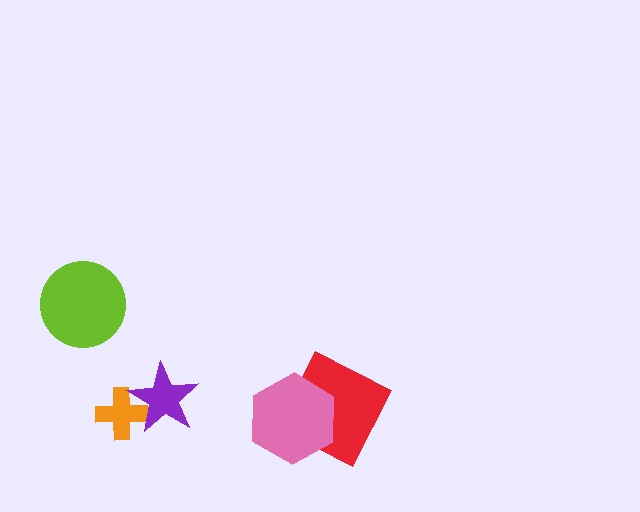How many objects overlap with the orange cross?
1 object overlaps with the orange cross.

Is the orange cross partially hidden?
Yes, it is partially covered by another shape.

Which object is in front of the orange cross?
The purple star is in front of the orange cross.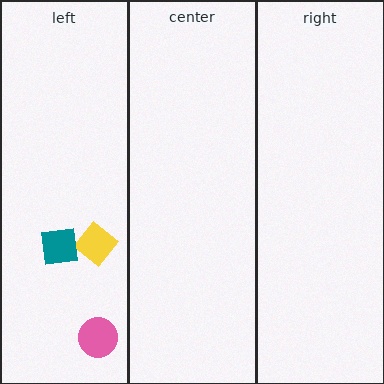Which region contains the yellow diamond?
The left region.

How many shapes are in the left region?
3.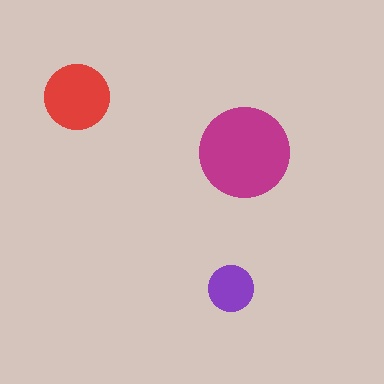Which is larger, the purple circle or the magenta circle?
The magenta one.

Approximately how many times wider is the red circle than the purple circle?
About 1.5 times wider.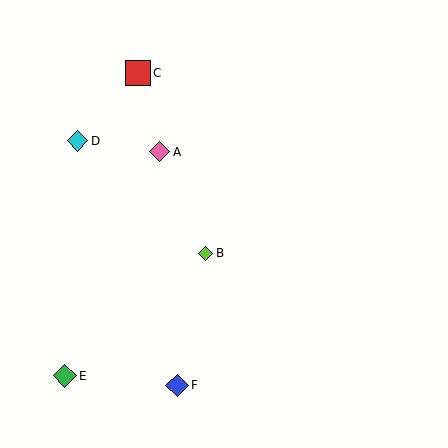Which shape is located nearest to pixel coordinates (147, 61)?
The red square (labeled C) at (138, 73) is nearest to that location.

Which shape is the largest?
The red square (labeled C) is the largest.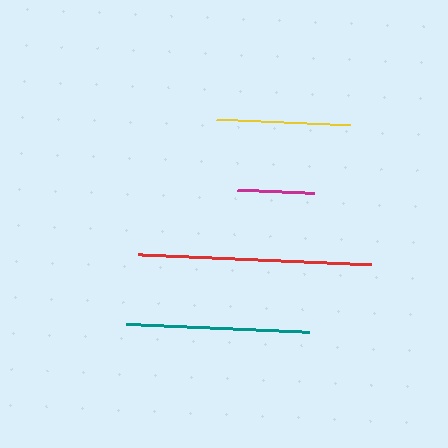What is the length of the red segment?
The red segment is approximately 234 pixels long.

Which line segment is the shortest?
The magenta line is the shortest at approximately 77 pixels.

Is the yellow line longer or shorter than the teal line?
The teal line is longer than the yellow line.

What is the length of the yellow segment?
The yellow segment is approximately 135 pixels long.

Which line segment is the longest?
The red line is the longest at approximately 234 pixels.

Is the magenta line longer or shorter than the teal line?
The teal line is longer than the magenta line.